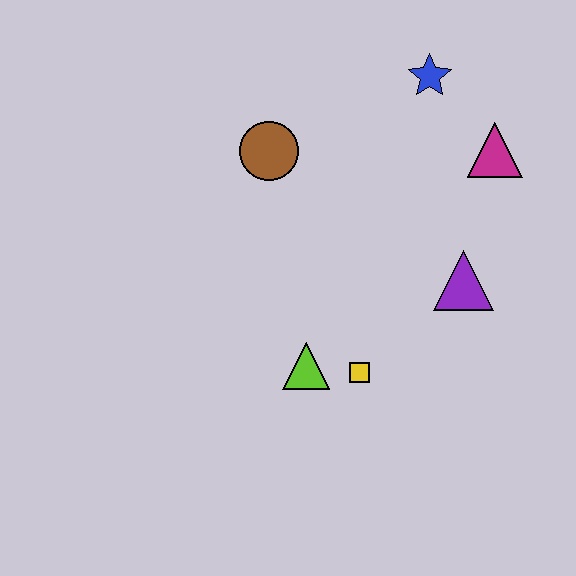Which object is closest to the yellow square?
The lime triangle is closest to the yellow square.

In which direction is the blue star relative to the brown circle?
The blue star is to the right of the brown circle.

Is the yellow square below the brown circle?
Yes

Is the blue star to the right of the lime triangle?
Yes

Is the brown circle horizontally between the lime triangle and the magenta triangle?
No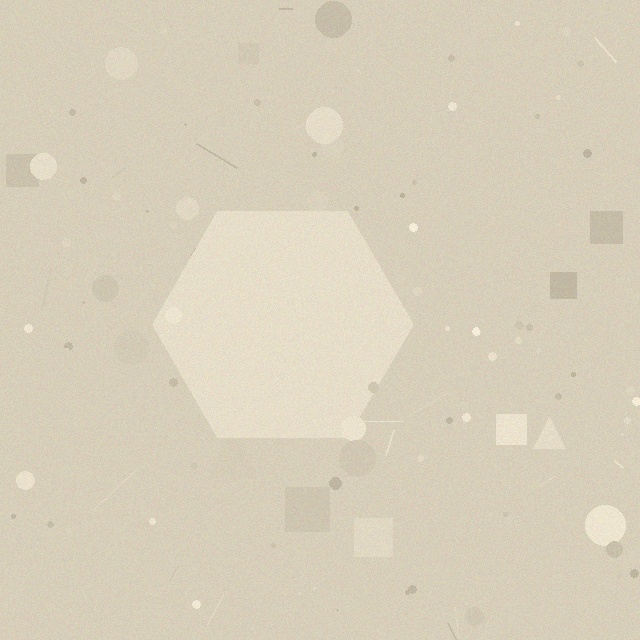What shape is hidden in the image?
A hexagon is hidden in the image.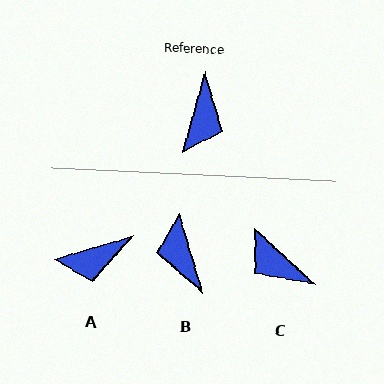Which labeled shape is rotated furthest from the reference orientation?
B, about 147 degrees away.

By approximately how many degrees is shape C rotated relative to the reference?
Approximately 116 degrees clockwise.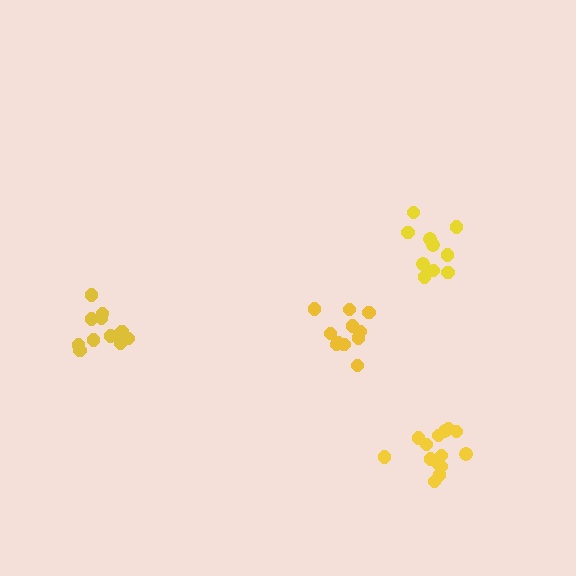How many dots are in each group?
Group 1: 11 dots, Group 2: 13 dots, Group 3: 14 dots, Group 4: 10 dots (48 total).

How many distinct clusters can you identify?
There are 4 distinct clusters.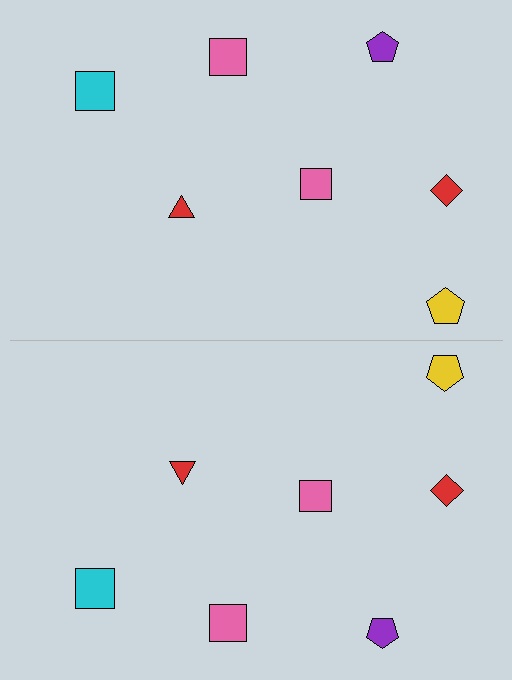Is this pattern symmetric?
Yes, this pattern has bilateral (reflection) symmetry.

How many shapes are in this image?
There are 14 shapes in this image.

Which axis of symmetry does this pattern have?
The pattern has a horizontal axis of symmetry running through the center of the image.